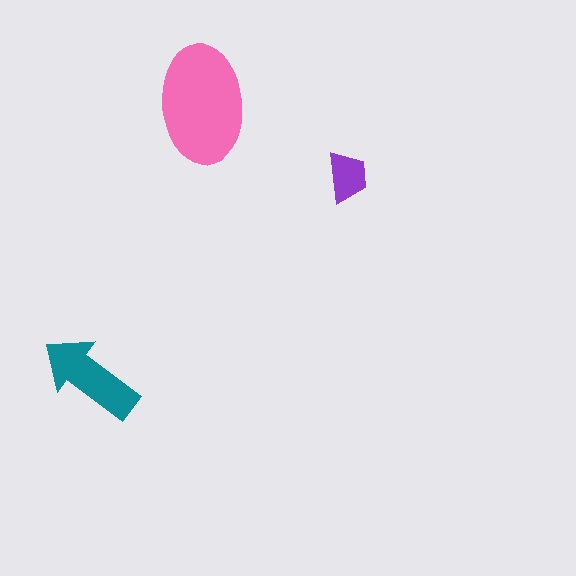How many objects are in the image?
There are 3 objects in the image.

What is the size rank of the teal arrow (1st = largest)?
2nd.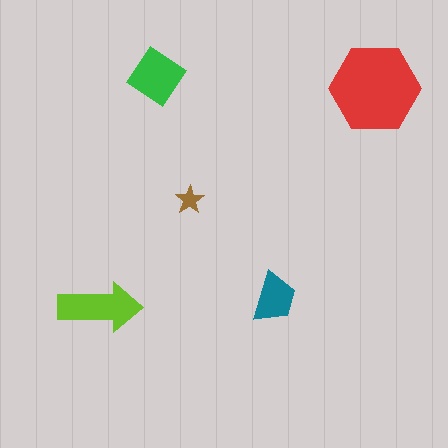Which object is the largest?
The red hexagon.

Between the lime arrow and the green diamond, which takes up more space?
The lime arrow.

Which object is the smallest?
The brown star.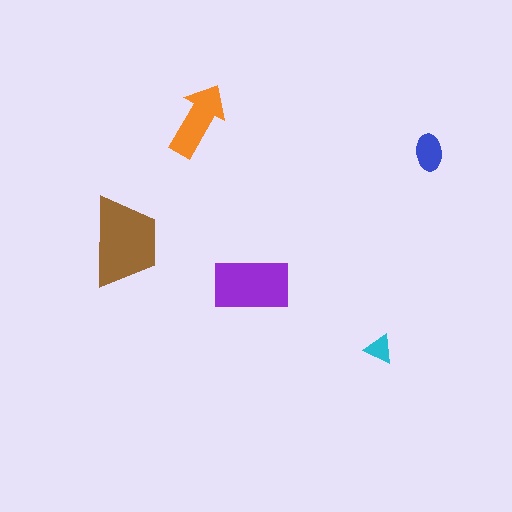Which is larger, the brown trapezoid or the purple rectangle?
The brown trapezoid.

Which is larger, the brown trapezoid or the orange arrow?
The brown trapezoid.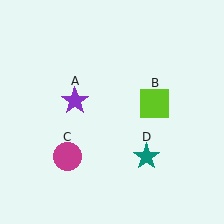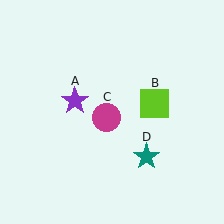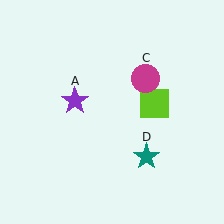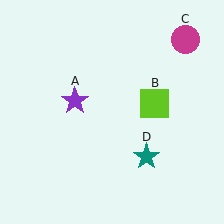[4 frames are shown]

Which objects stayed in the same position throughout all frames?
Purple star (object A) and lime square (object B) and teal star (object D) remained stationary.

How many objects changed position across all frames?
1 object changed position: magenta circle (object C).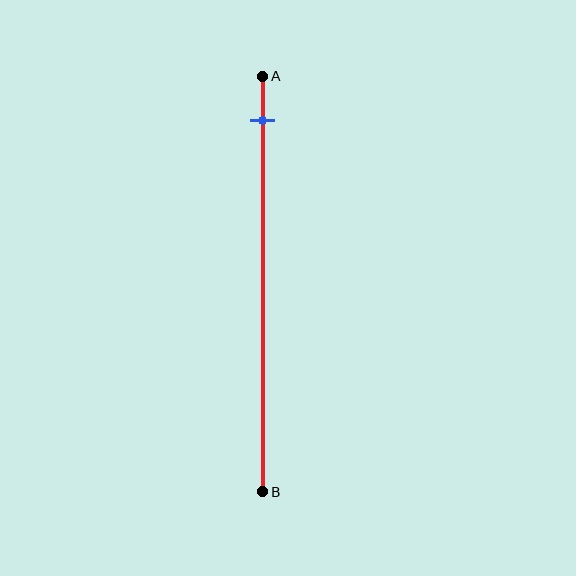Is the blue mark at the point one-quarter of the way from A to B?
No, the mark is at about 10% from A, not at the 25% one-quarter point.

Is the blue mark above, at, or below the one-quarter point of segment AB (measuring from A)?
The blue mark is above the one-quarter point of segment AB.